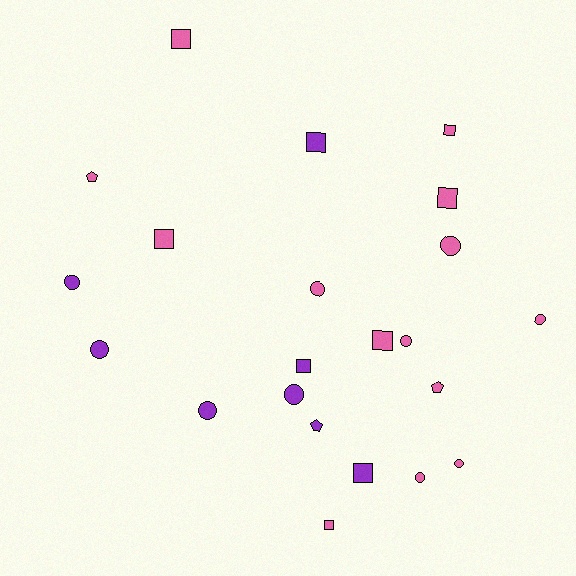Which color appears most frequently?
Pink, with 14 objects.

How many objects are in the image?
There are 22 objects.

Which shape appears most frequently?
Circle, with 10 objects.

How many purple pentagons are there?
There is 1 purple pentagon.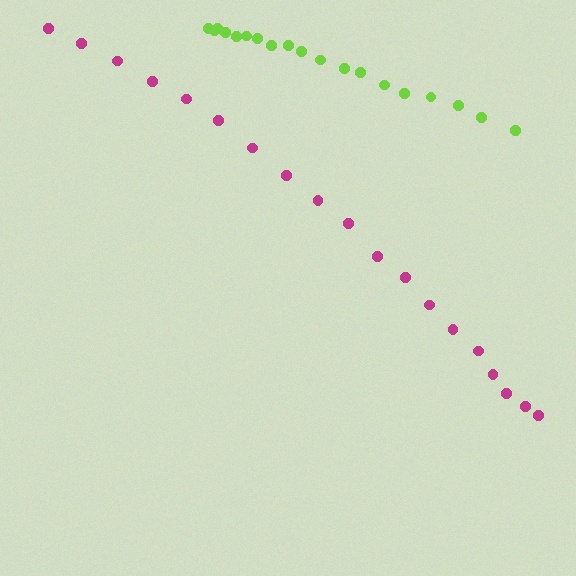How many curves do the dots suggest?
There are 2 distinct paths.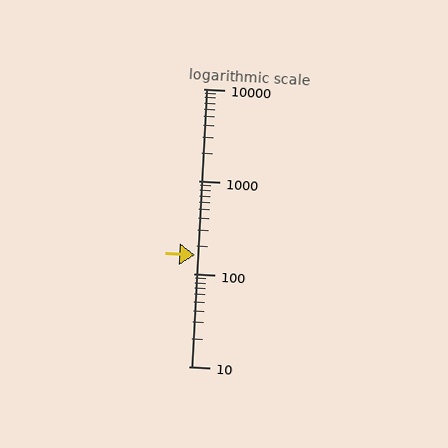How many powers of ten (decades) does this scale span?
The scale spans 3 decades, from 10 to 10000.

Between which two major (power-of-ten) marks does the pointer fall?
The pointer is between 100 and 1000.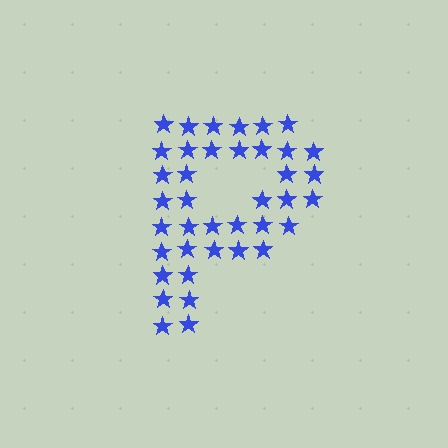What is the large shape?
The large shape is the letter P.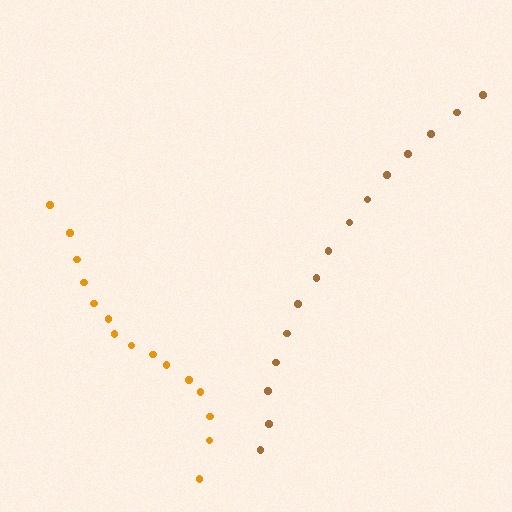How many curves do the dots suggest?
There are 2 distinct paths.